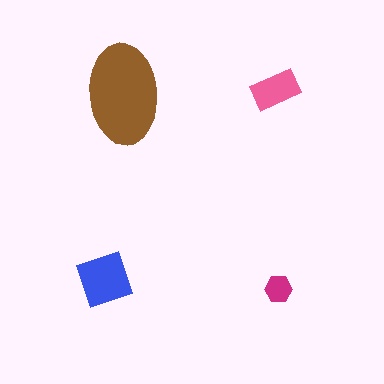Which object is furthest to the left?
The blue square is leftmost.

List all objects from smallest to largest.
The magenta hexagon, the pink rectangle, the blue square, the brown ellipse.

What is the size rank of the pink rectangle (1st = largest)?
3rd.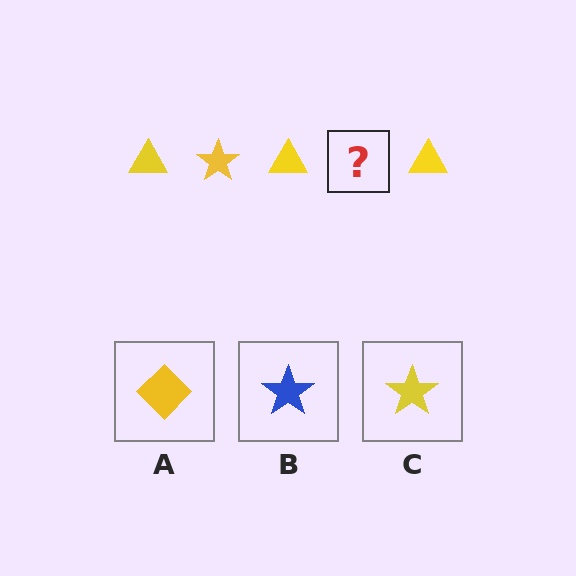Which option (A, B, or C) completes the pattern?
C.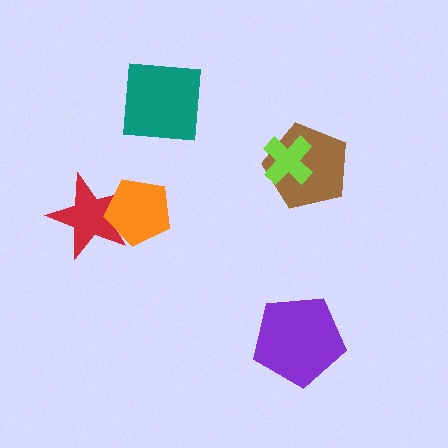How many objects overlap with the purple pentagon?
0 objects overlap with the purple pentagon.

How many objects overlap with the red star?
1 object overlaps with the red star.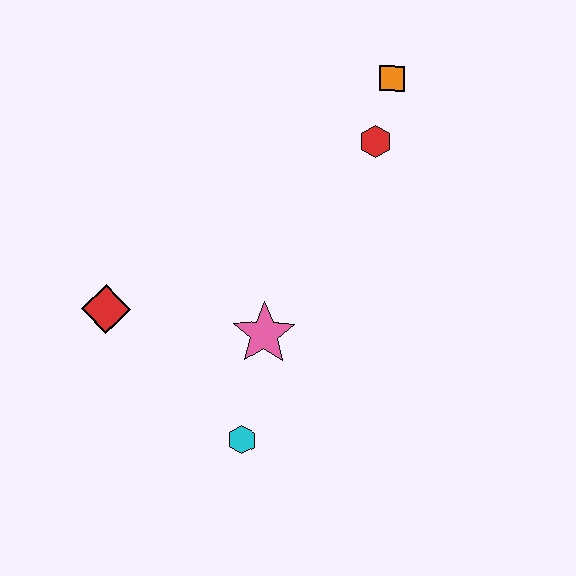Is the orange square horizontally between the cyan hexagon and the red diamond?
No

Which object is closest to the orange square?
The red hexagon is closest to the orange square.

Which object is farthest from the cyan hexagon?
The orange square is farthest from the cyan hexagon.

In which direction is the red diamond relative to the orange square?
The red diamond is to the left of the orange square.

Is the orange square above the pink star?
Yes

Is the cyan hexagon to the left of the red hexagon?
Yes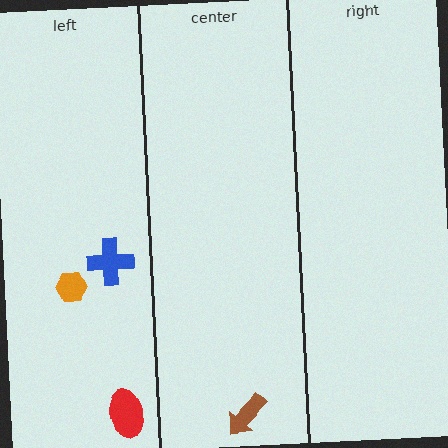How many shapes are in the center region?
1.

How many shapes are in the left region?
3.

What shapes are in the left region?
The red ellipse, the orange hexagon, the blue cross.